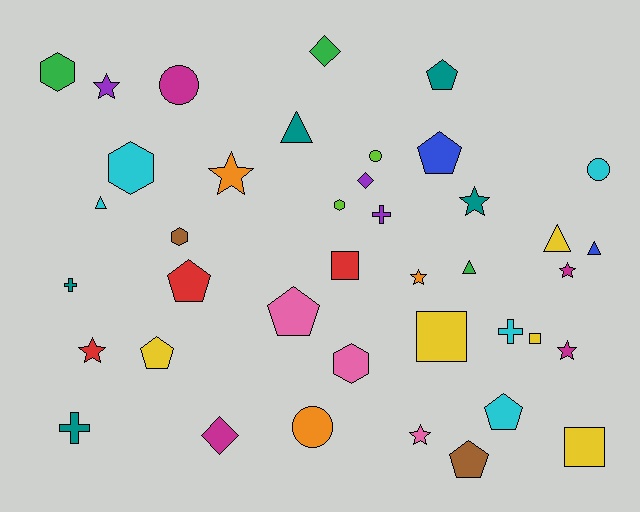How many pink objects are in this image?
There are 3 pink objects.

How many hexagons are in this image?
There are 5 hexagons.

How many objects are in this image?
There are 40 objects.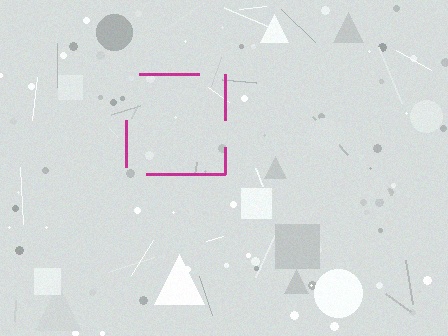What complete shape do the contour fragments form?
The contour fragments form a square.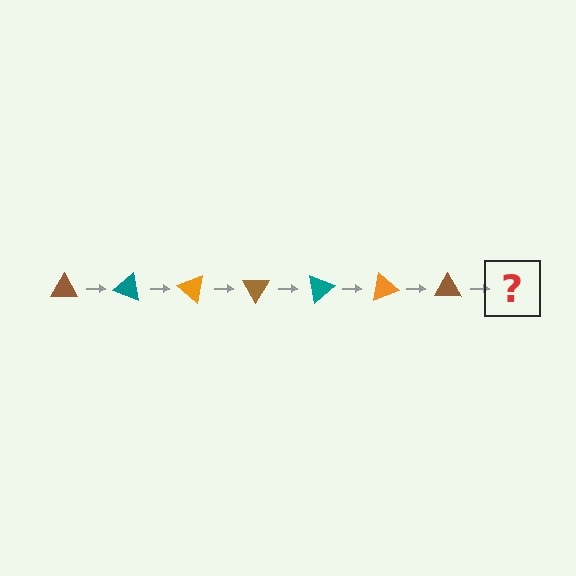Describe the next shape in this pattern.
It should be a teal triangle, rotated 140 degrees from the start.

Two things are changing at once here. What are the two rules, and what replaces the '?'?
The two rules are that it rotates 20 degrees each step and the color cycles through brown, teal, and orange. The '?' should be a teal triangle, rotated 140 degrees from the start.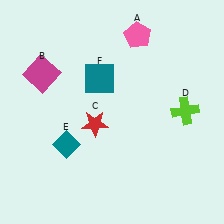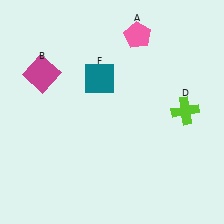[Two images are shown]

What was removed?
The teal diamond (E), the red star (C) were removed in Image 2.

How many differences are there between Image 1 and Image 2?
There are 2 differences between the two images.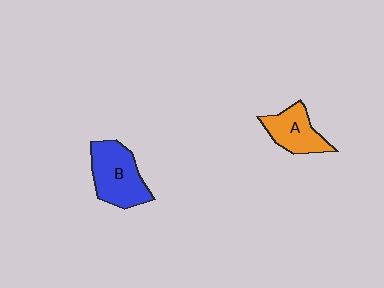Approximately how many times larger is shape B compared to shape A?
Approximately 1.4 times.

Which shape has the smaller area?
Shape A (orange).